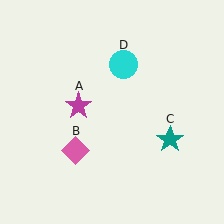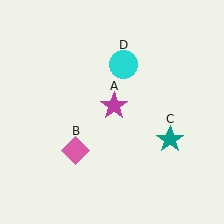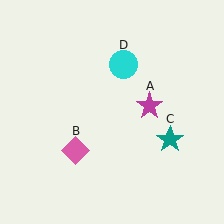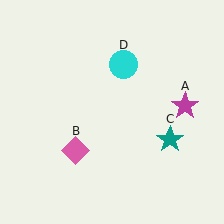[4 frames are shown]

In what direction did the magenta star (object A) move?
The magenta star (object A) moved right.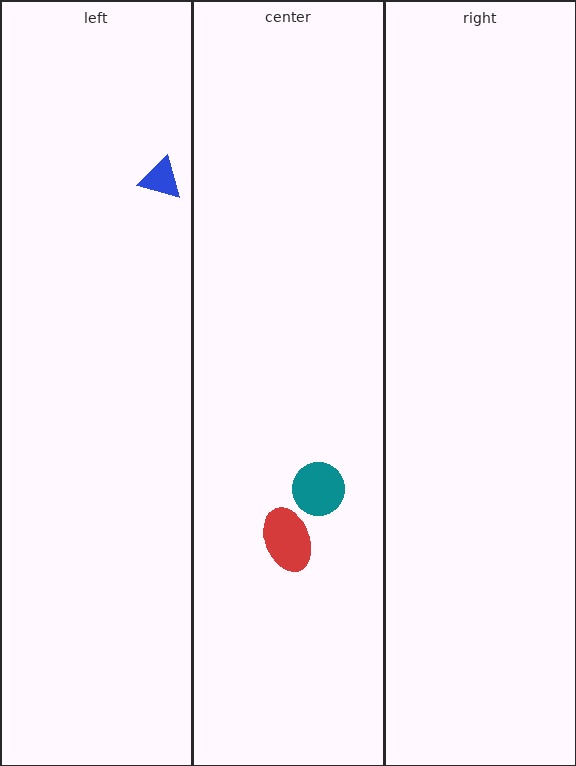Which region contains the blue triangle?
The left region.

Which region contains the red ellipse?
The center region.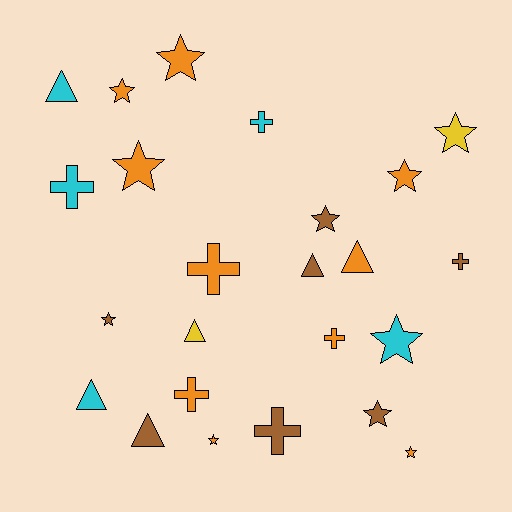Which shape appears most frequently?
Star, with 11 objects.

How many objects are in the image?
There are 24 objects.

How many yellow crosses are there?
There are no yellow crosses.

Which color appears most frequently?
Orange, with 10 objects.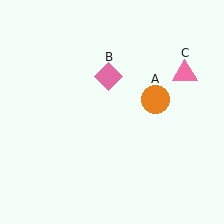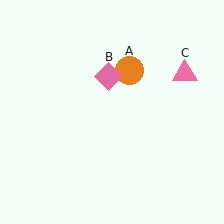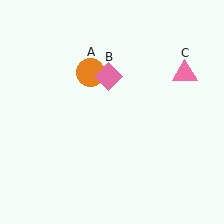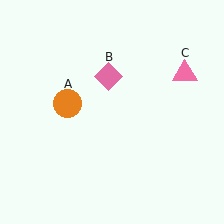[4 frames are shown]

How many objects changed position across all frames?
1 object changed position: orange circle (object A).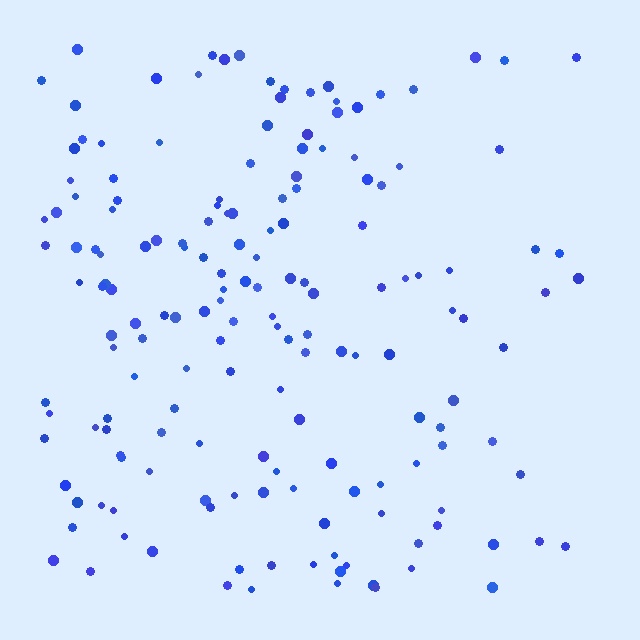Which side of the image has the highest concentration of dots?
The left.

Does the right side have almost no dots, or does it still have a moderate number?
Still a moderate number, just noticeably fewer than the left.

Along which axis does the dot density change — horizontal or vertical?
Horizontal.